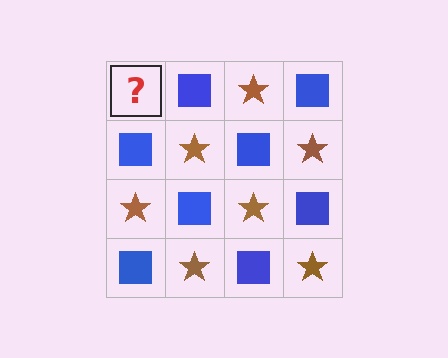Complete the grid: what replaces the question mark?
The question mark should be replaced with a brown star.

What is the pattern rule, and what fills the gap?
The rule is that it alternates brown star and blue square in a checkerboard pattern. The gap should be filled with a brown star.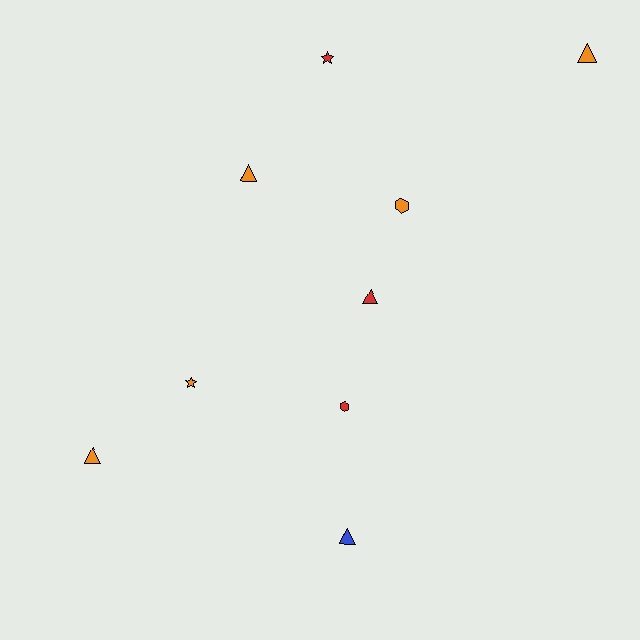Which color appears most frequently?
Orange, with 5 objects.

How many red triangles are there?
There is 1 red triangle.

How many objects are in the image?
There are 9 objects.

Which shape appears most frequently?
Triangle, with 5 objects.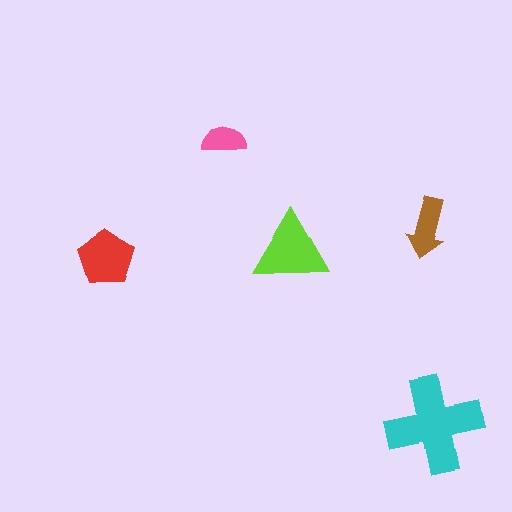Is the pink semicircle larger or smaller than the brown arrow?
Smaller.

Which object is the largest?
The cyan cross.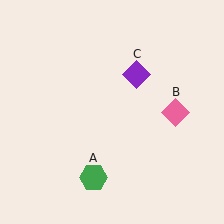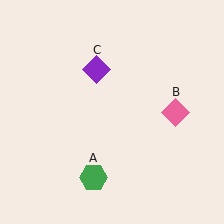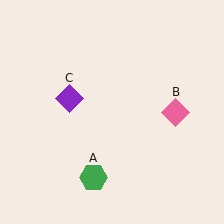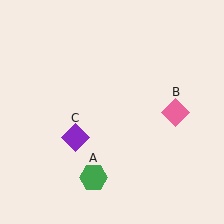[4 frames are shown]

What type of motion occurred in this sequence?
The purple diamond (object C) rotated counterclockwise around the center of the scene.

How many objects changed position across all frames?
1 object changed position: purple diamond (object C).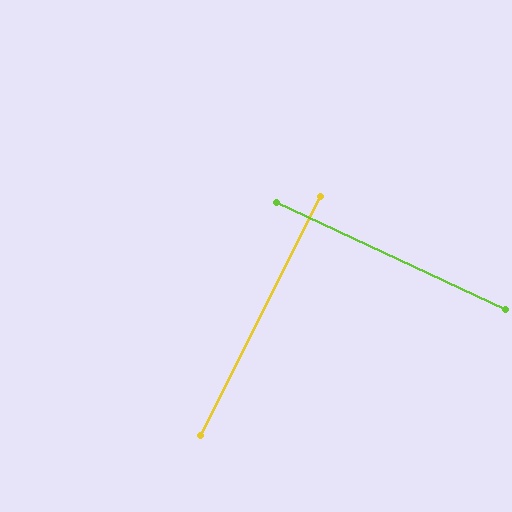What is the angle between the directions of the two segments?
Approximately 89 degrees.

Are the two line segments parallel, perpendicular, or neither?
Perpendicular — they meet at approximately 89°.